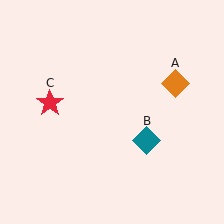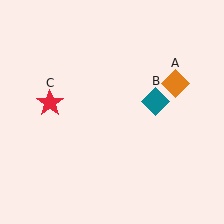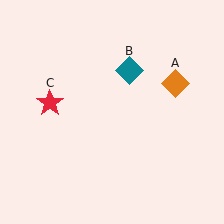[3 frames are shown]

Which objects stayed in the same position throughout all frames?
Orange diamond (object A) and red star (object C) remained stationary.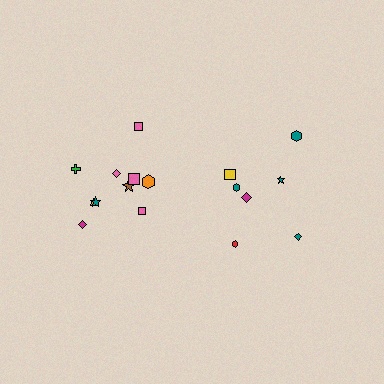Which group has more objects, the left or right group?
The left group.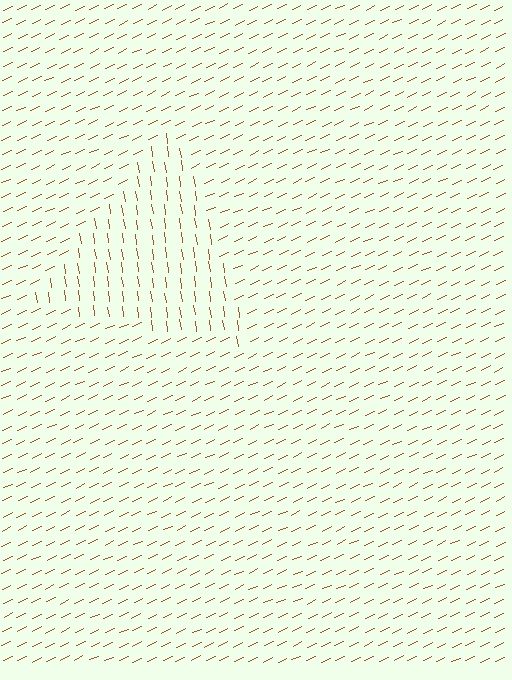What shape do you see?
I see a triangle.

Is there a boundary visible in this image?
Yes, there is a texture boundary formed by a change in line orientation.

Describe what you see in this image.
The image is filled with small brown line segments. A triangle region in the image has lines oriented differently from the surrounding lines, creating a visible texture boundary.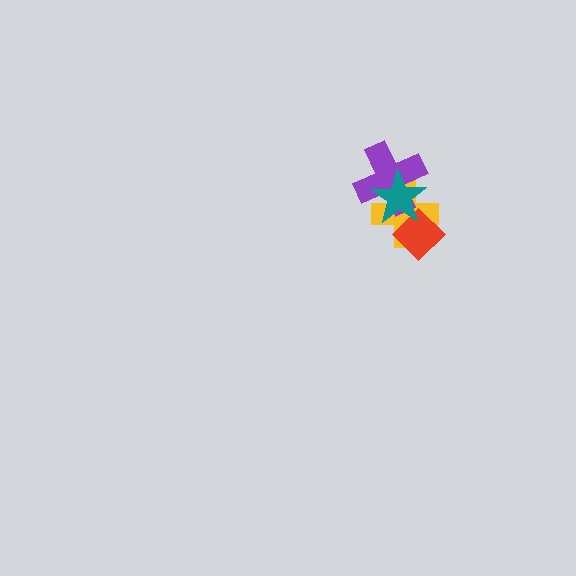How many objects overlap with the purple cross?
2 objects overlap with the purple cross.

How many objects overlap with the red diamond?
2 objects overlap with the red diamond.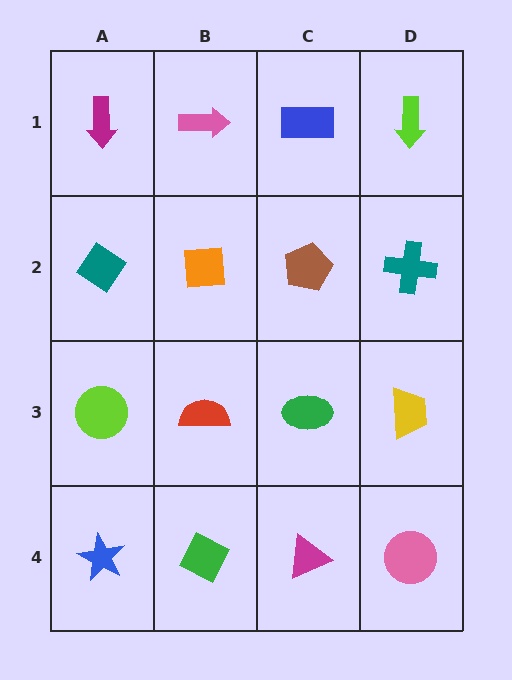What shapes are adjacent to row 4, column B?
A red semicircle (row 3, column B), a blue star (row 4, column A), a magenta triangle (row 4, column C).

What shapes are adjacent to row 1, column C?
A brown pentagon (row 2, column C), a pink arrow (row 1, column B), a lime arrow (row 1, column D).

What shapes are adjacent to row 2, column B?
A pink arrow (row 1, column B), a red semicircle (row 3, column B), a teal diamond (row 2, column A), a brown pentagon (row 2, column C).